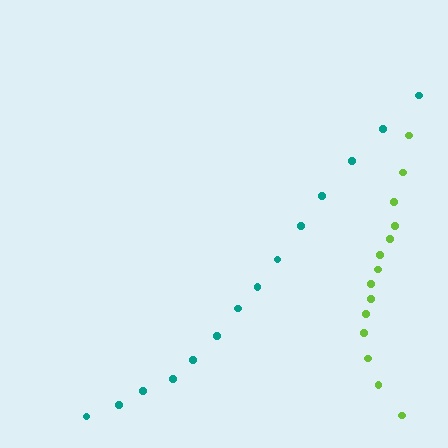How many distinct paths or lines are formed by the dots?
There are 2 distinct paths.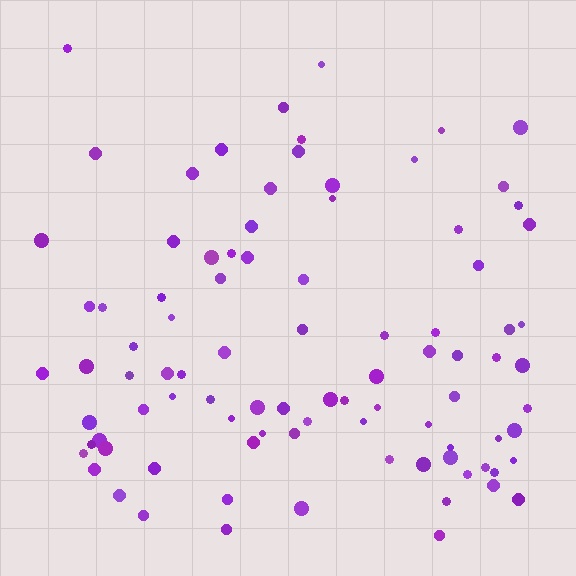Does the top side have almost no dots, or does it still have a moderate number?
Still a moderate number, just noticeably fewer than the bottom.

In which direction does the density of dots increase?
From top to bottom, with the bottom side densest.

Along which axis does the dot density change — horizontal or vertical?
Vertical.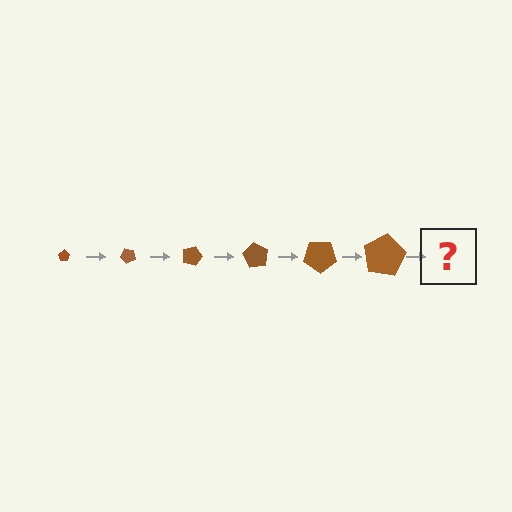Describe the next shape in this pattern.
It should be a pentagon, larger than the previous one and rotated 270 degrees from the start.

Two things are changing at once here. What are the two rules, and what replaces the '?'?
The two rules are that the pentagon grows larger each step and it rotates 45 degrees each step. The '?' should be a pentagon, larger than the previous one and rotated 270 degrees from the start.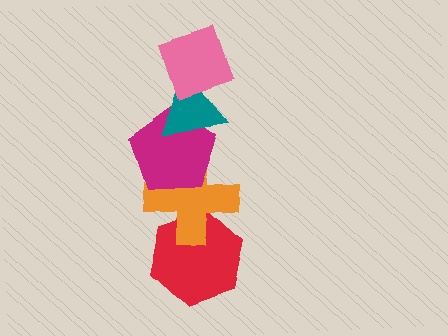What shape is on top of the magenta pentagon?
The teal triangle is on top of the magenta pentagon.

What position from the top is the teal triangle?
The teal triangle is 2nd from the top.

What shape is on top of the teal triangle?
The pink diamond is on top of the teal triangle.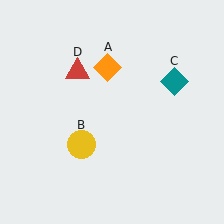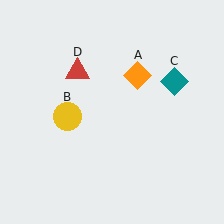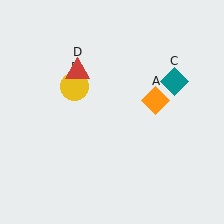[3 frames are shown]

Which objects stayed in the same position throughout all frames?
Teal diamond (object C) and red triangle (object D) remained stationary.